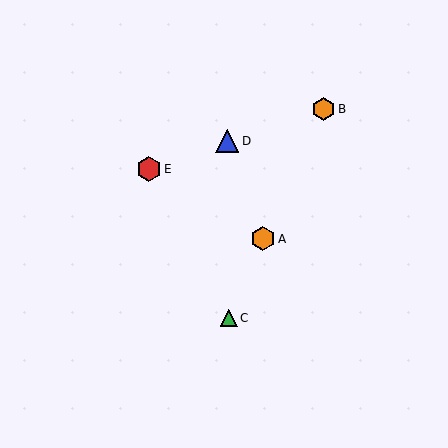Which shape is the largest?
The orange hexagon (labeled A) is the largest.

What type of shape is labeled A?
Shape A is an orange hexagon.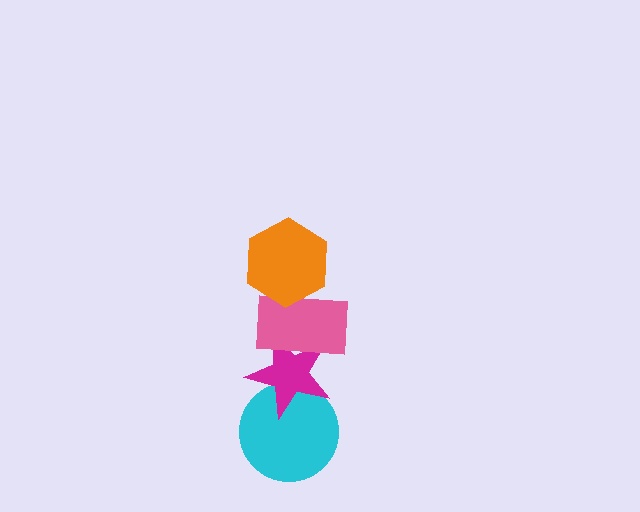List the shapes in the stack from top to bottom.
From top to bottom: the orange hexagon, the pink rectangle, the magenta star, the cyan circle.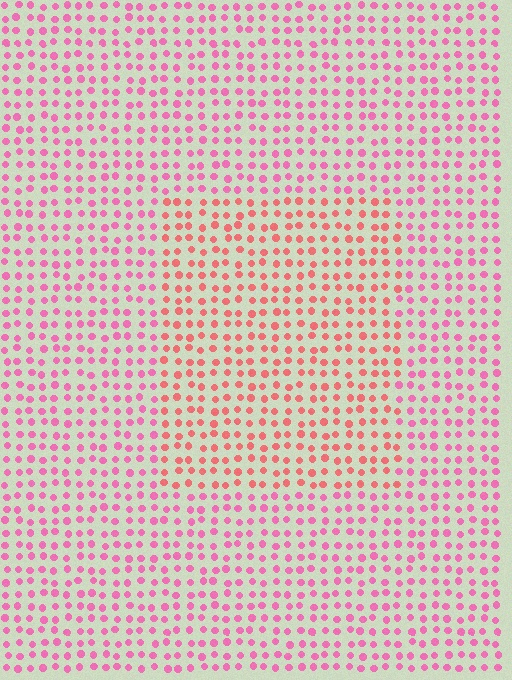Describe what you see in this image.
The image is filled with small pink elements in a uniform arrangement. A rectangle-shaped region is visible where the elements are tinted to a slightly different hue, forming a subtle color boundary.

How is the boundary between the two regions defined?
The boundary is defined purely by a slight shift in hue (about 30 degrees). Spacing, size, and orientation are identical on both sides.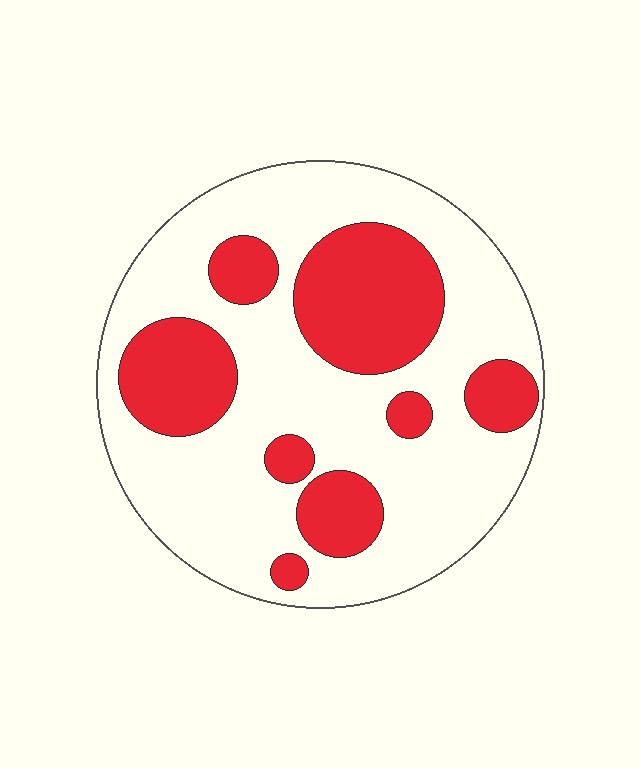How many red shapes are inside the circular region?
8.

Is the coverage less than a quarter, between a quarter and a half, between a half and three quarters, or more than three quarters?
Between a quarter and a half.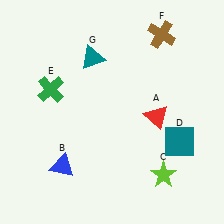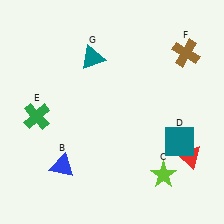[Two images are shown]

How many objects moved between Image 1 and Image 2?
3 objects moved between the two images.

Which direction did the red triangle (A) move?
The red triangle (A) moved down.